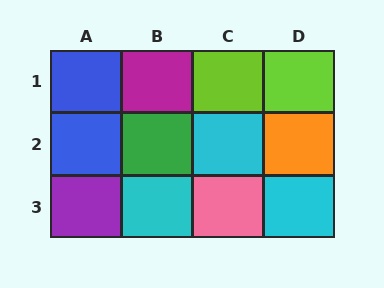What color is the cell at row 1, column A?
Blue.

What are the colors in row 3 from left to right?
Purple, cyan, pink, cyan.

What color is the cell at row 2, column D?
Orange.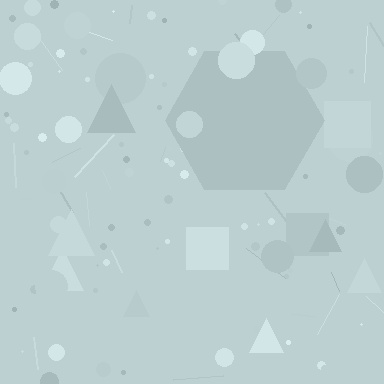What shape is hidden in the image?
A hexagon is hidden in the image.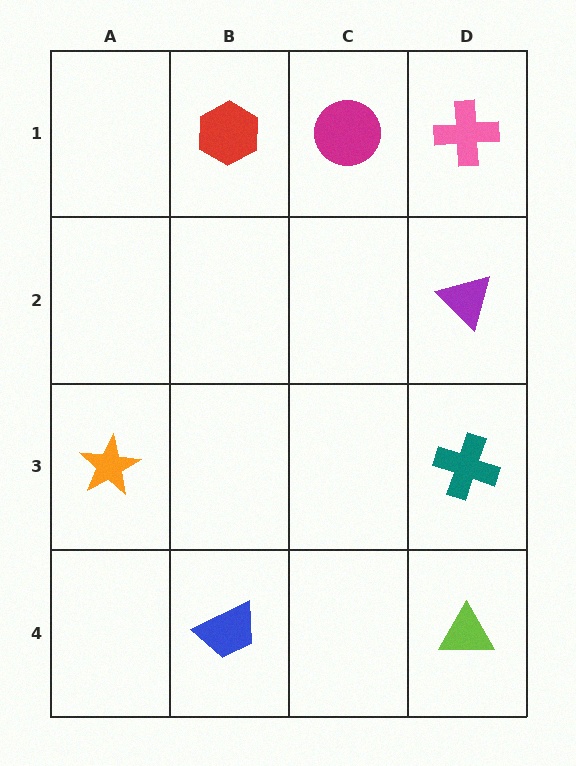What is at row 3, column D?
A teal cross.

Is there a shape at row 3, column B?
No, that cell is empty.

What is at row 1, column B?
A red hexagon.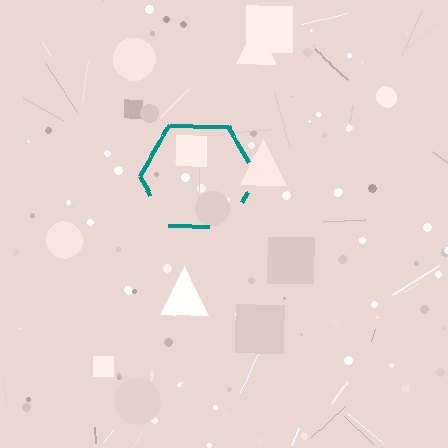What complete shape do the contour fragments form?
The contour fragments form a hexagon.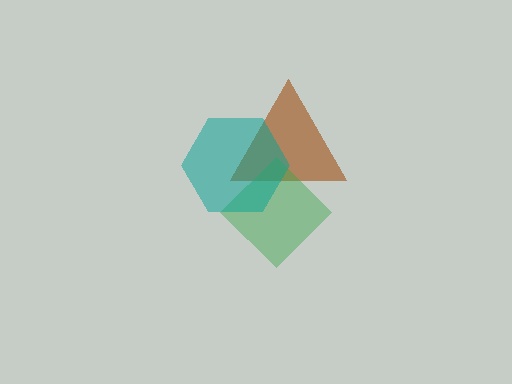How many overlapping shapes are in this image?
There are 3 overlapping shapes in the image.